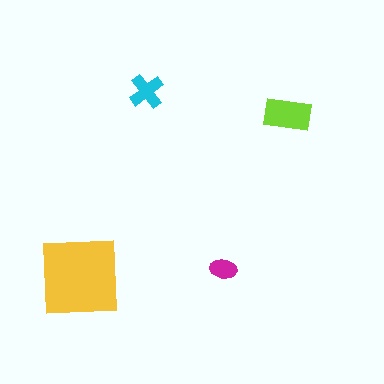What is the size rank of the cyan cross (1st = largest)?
3rd.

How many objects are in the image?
There are 4 objects in the image.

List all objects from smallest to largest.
The magenta ellipse, the cyan cross, the lime rectangle, the yellow square.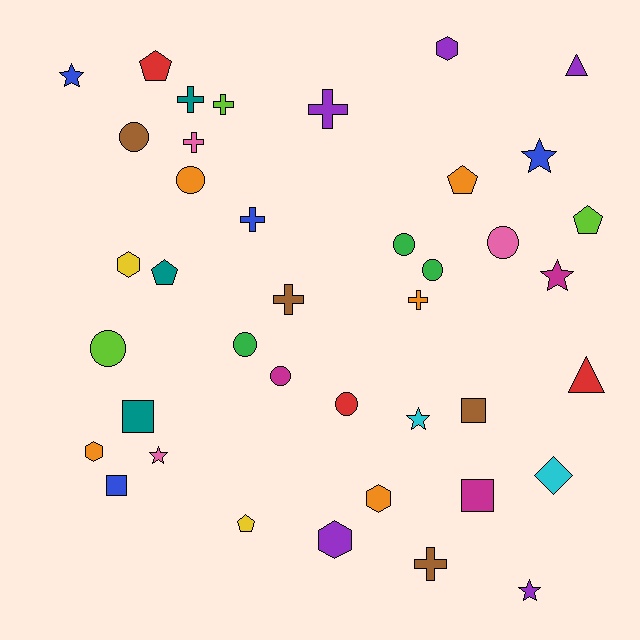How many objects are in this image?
There are 40 objects.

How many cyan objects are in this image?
There are 2 cyan objects.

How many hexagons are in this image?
There are 5 hexagons.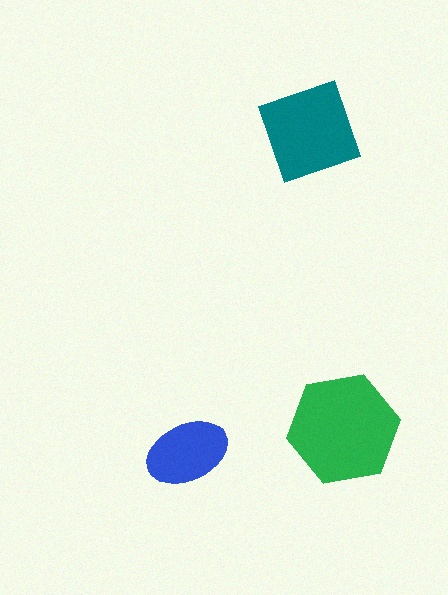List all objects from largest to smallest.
The green hexagon, the teal diamond, the blue ellipse.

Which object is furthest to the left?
The blue ellipse is leftmost.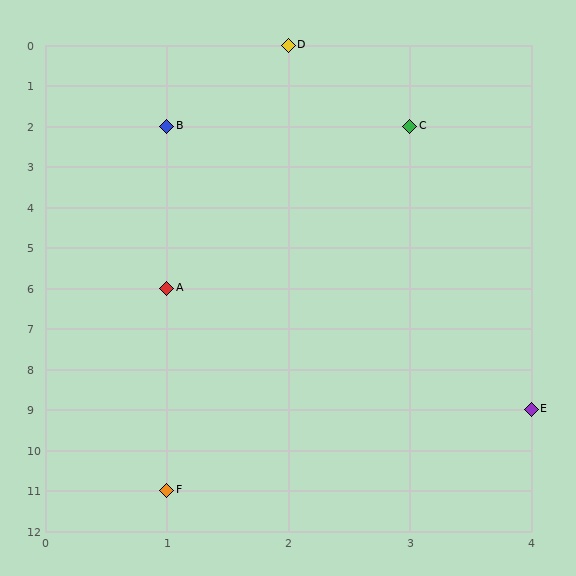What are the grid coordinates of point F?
Point F is at grid coordinates (1, 11).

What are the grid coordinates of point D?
Point D is at grid coordinates (2, 0).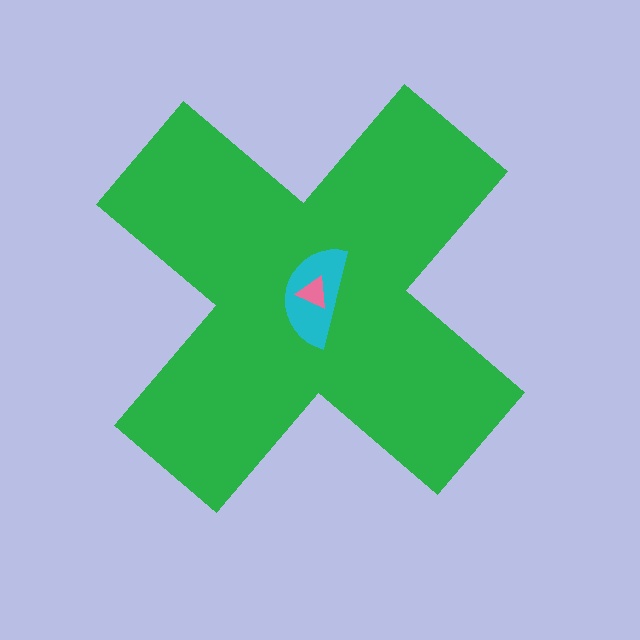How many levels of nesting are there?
3.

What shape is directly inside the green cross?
The cyan semicircle.